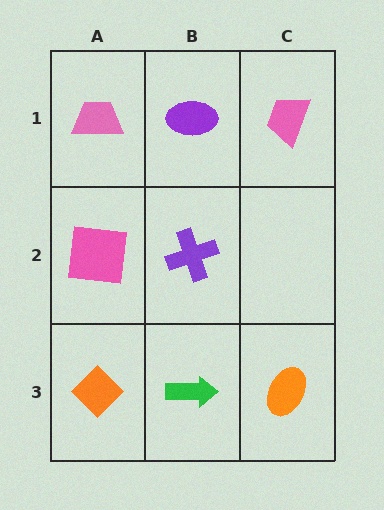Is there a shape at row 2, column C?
No, that cell is empty.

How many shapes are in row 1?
3 shapes.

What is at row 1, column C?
A pink trapezoid.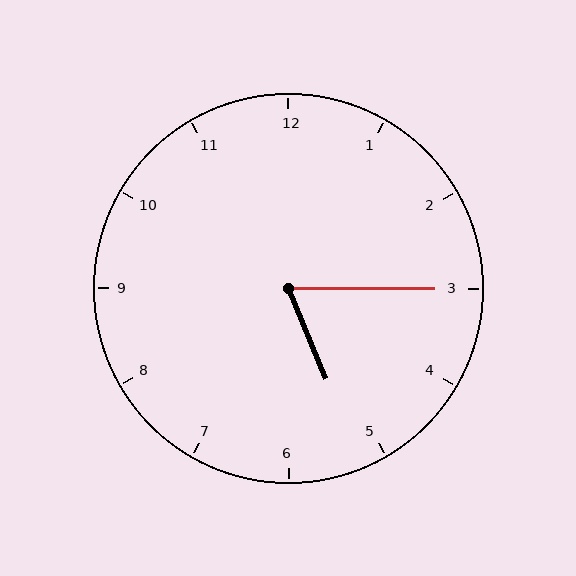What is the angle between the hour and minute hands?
Approximately 68 degrees.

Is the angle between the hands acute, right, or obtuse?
It is acute.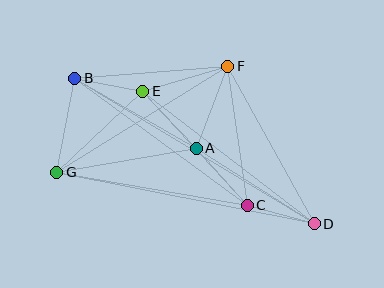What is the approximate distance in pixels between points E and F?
The distance between E and F is approximately 89 pixels.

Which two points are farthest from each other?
Points B and D are farthest from each other.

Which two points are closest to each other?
Points C and D are closest to each other.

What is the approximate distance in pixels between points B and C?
The distance between B and C is approximately 215 pixels.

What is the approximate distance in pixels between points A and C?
The distance between A and C is approximately 77 pixels.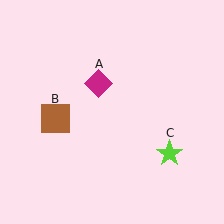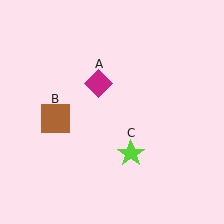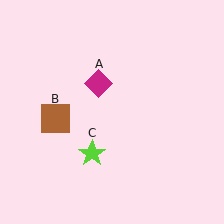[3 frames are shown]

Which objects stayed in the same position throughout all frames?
Magenta diamond (object A) and brown square (object B) remained stationary.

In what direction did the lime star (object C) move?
The lime star (object C) moved left.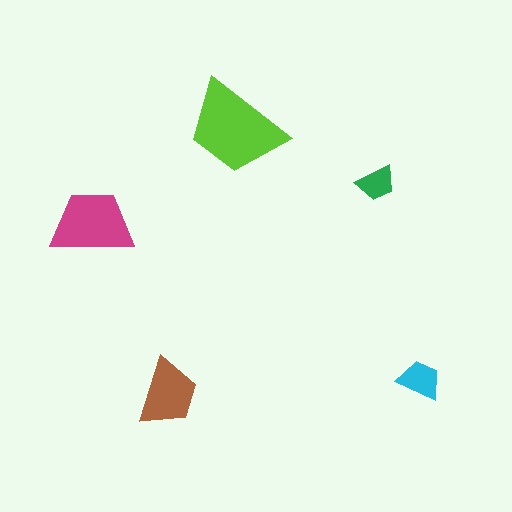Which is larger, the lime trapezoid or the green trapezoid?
The lime one.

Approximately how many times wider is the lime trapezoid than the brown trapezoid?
About 1.5 times wider.